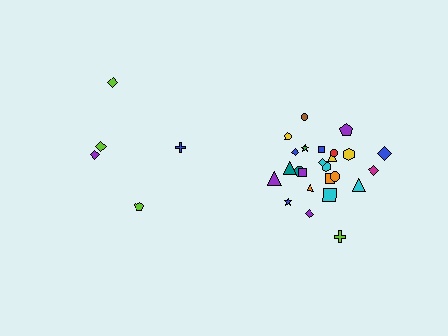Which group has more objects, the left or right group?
The right group.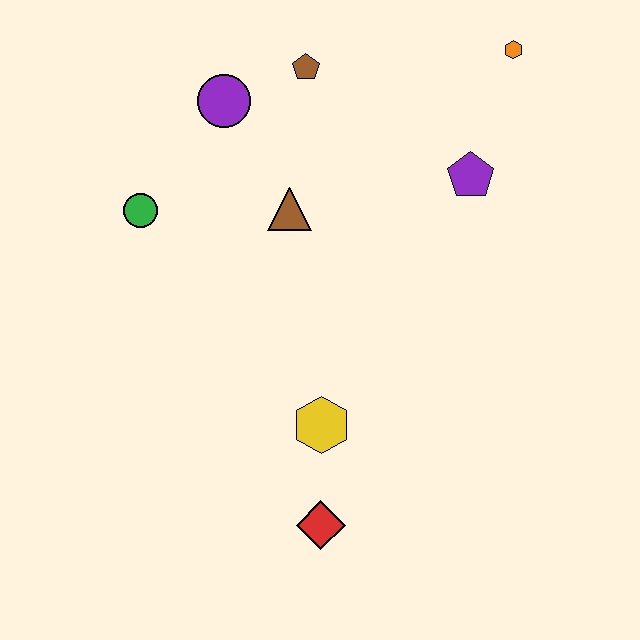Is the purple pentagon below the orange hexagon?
Yes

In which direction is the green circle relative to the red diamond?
The green circle is above the red diamond.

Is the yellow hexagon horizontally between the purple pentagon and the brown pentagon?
Yes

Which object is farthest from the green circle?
The orange hexagon is farthest from the green circle.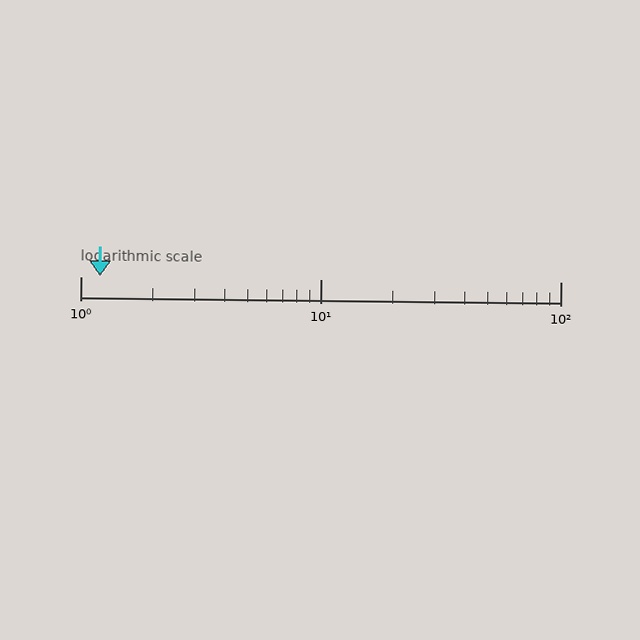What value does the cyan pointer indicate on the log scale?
The pointer indicates approximately 1.2.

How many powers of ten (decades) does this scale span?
The scale spans 2 decades, from 1 to 100.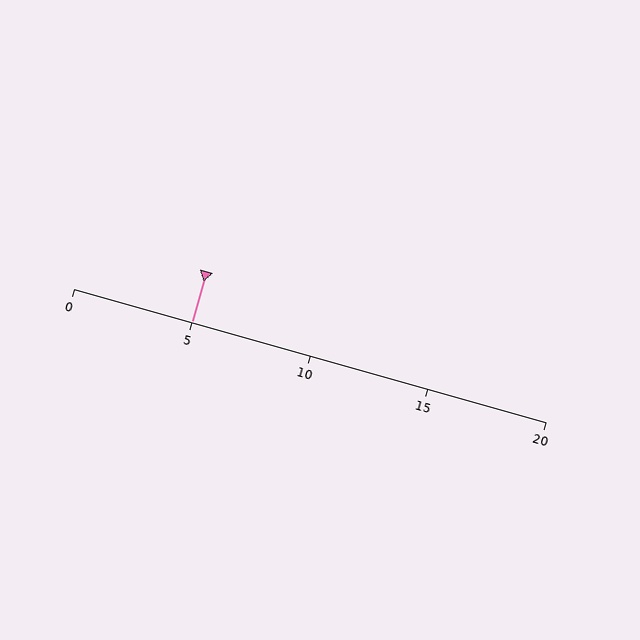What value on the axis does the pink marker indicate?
The marker indicates approximately 5.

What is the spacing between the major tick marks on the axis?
The major ticks are spaced 5 apart.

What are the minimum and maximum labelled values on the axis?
The axis runs from 0 to 20.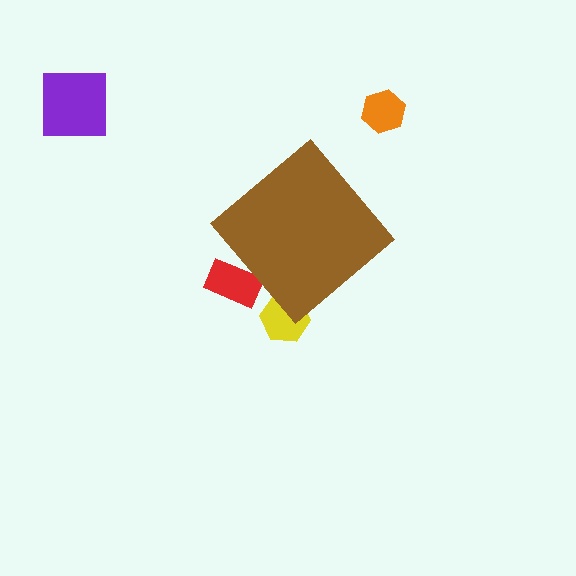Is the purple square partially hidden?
No, the purple square is fully visible.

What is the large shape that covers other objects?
A brown diamond.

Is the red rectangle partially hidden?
Yes, the red rectangle is partially hidden behind the brown diamond.